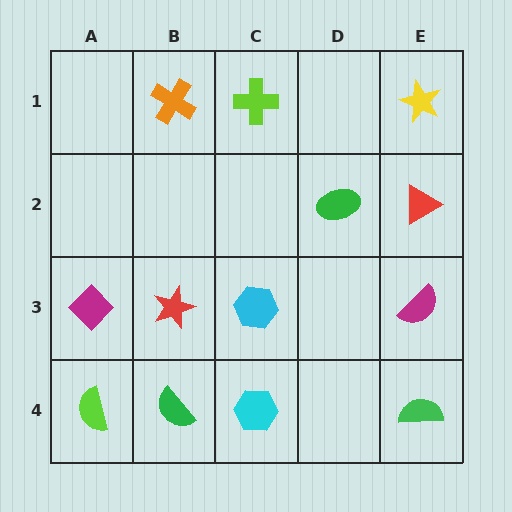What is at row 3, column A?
A magenta diamond.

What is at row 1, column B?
An orange cross.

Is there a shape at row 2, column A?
No, that cell is empty.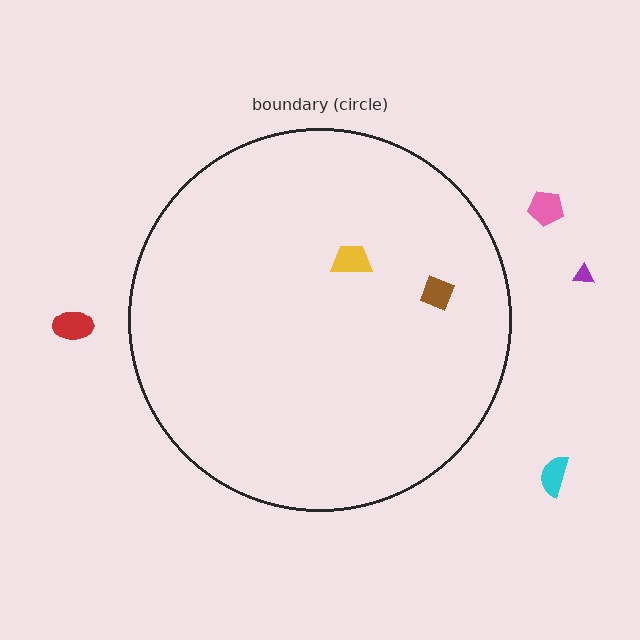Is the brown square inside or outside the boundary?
Inside.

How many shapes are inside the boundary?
2 inside, 4 outside.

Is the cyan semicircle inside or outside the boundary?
Outside.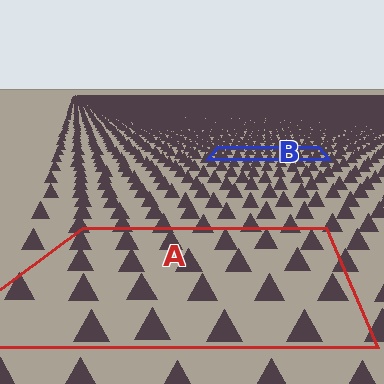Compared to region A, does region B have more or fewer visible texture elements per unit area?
Region B has more texture elements per unit area — they are packed more densely because it is farther away.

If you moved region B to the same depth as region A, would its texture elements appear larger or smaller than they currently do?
They would appear larger. At a closer depth, the same texture elements are projected at a bigger on-screen size.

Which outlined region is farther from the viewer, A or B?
Region B is farther from the viewer — the texture elements inside it appear smaller and more densely packed.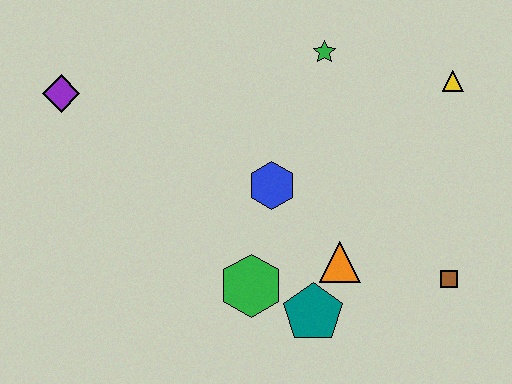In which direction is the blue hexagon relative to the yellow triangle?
The blue hexagon is to the left of the yellow triangle.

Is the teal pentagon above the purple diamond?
No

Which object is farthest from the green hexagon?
The yellow triangle is farthest from the green hexagon.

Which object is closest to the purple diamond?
The blue hexagon is closest to the purple diamond.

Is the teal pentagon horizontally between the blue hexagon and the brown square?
Yes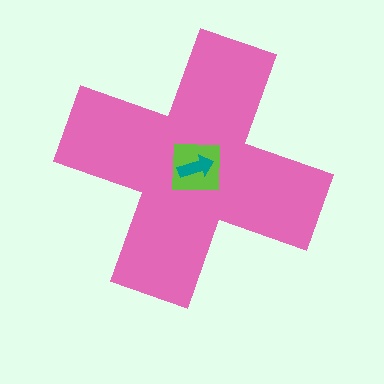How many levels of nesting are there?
3.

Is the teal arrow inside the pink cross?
Yes.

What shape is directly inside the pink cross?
The lime square.